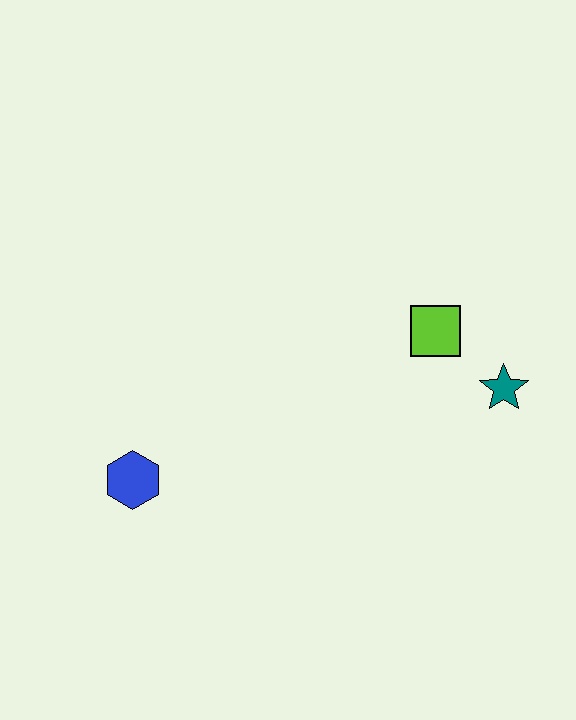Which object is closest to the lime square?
The teal star is closest to the lime square.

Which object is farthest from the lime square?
The blue hexagon is farthest from the lime square.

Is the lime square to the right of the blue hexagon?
Yes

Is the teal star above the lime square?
No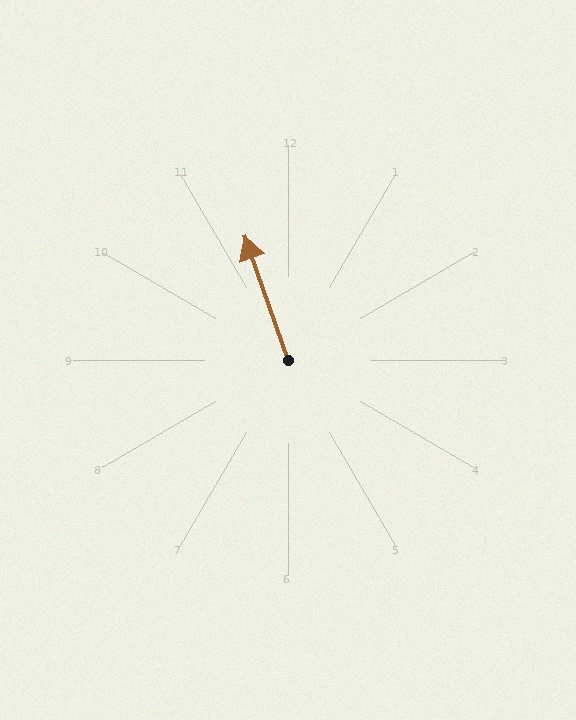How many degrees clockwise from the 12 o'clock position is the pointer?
Approximately 341 degrees.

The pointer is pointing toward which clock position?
Roughly 11 o'clock.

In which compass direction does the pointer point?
North.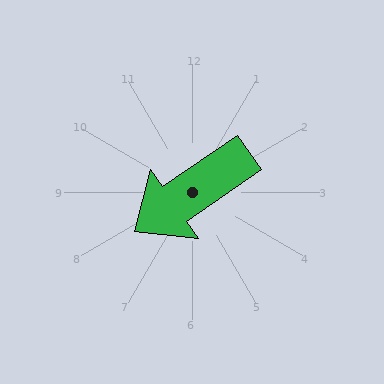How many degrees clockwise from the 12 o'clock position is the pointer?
Approximately 235 degrees.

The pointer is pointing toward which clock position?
Roughly 8 o'clock.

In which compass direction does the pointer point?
Southwest.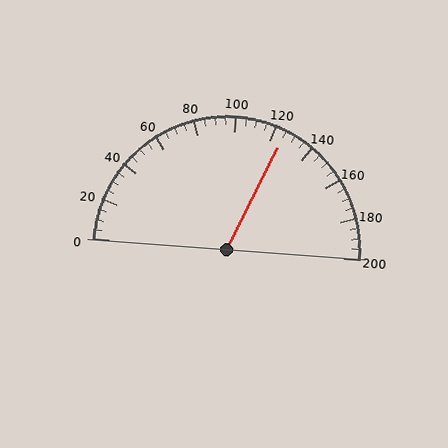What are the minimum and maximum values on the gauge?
The gauge ranges from 0 to 200.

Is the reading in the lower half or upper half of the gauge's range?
The reading is in the upper half of the range (0 to 200).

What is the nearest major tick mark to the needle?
The nearest major tick mark is 120.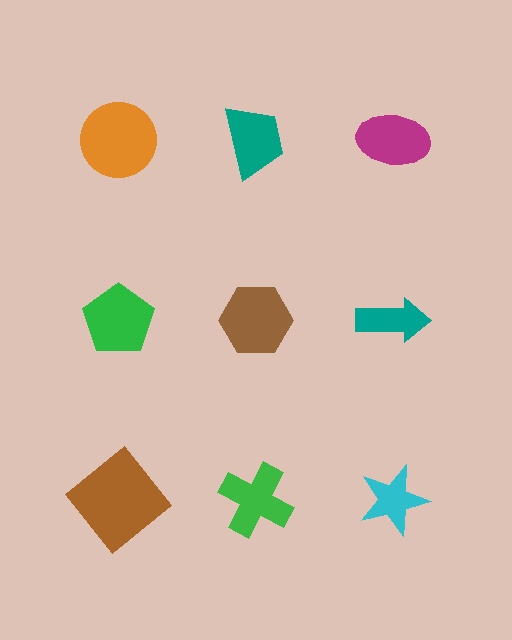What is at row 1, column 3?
A magenta ellipse.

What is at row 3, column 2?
A green cross.